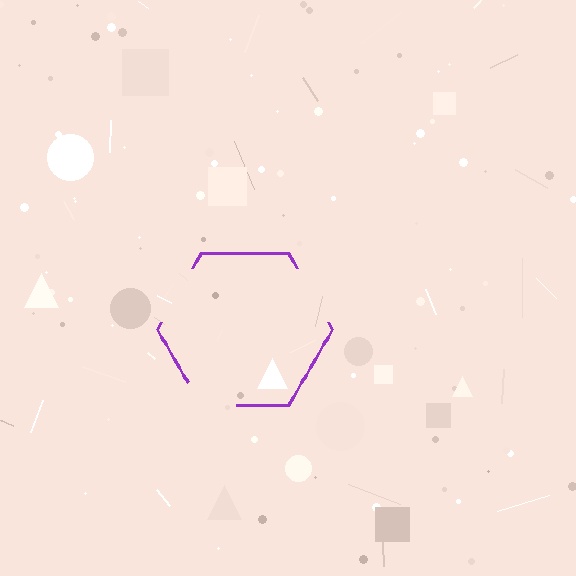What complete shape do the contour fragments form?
The contour fragments form a hexagon.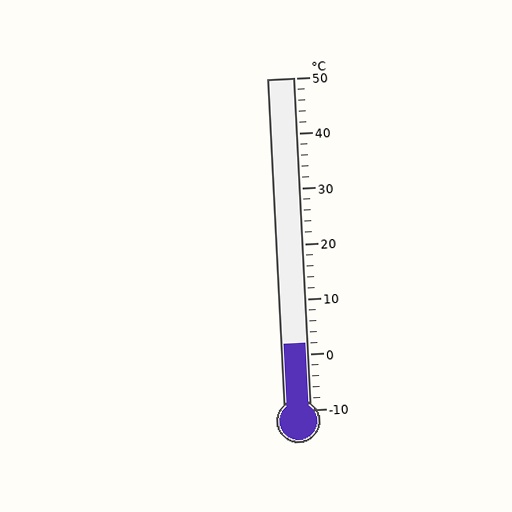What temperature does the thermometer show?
The thermometer shows approximately 2°C.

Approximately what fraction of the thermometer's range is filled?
The thermometer is filled to approximately 20% of its range.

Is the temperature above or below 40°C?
The temperature is below 40°C.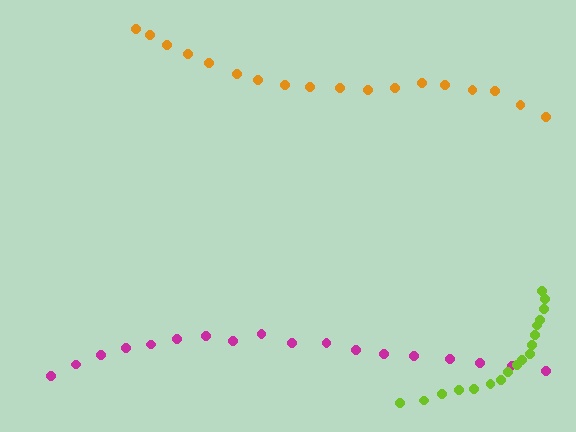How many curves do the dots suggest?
There are 3 distinct paths.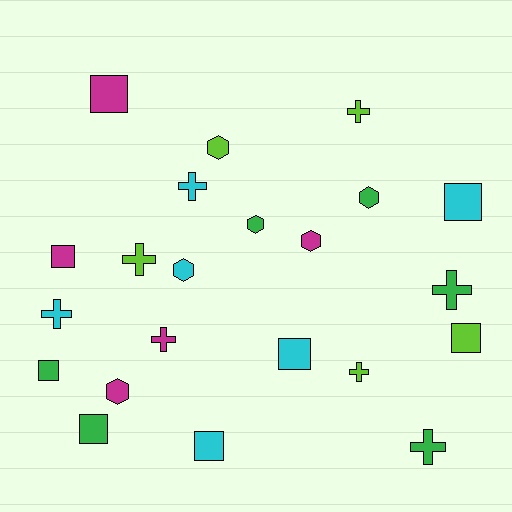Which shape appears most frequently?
Square, with 8 objects.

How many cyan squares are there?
There are 3 cyan squares.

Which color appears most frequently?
Green, with 6 objects.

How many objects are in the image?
There are 22 objects.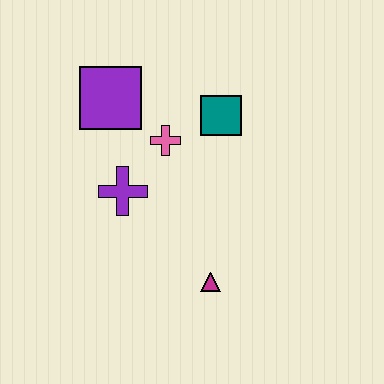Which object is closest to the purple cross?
The pink cross is closest to the purple cross.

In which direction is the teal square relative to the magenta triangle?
The teal square is above the magenta triangle.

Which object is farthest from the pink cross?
The magenta triangle is farthest from the pink cross.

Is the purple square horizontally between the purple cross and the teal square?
No